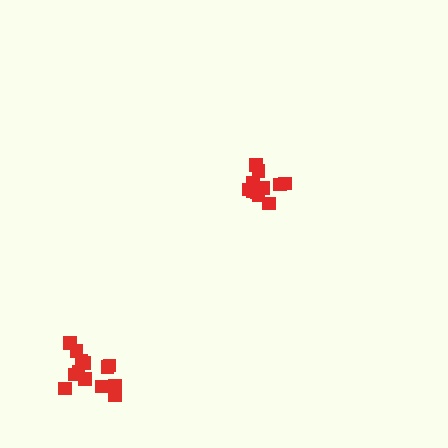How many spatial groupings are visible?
There are 2 spatial groupings.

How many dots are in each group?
Group 1: 11 dots, Group 2: 14 dots (25 total).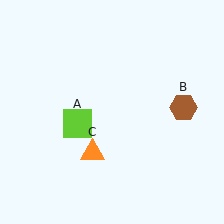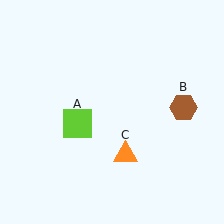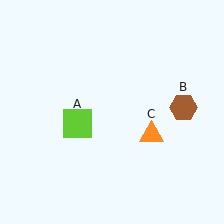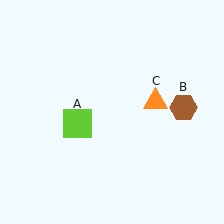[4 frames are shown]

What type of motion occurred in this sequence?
The orange triangle (object C) rotated counterclockwise around the center of the scene.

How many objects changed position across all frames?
1 object changed position: orange triangle (object C).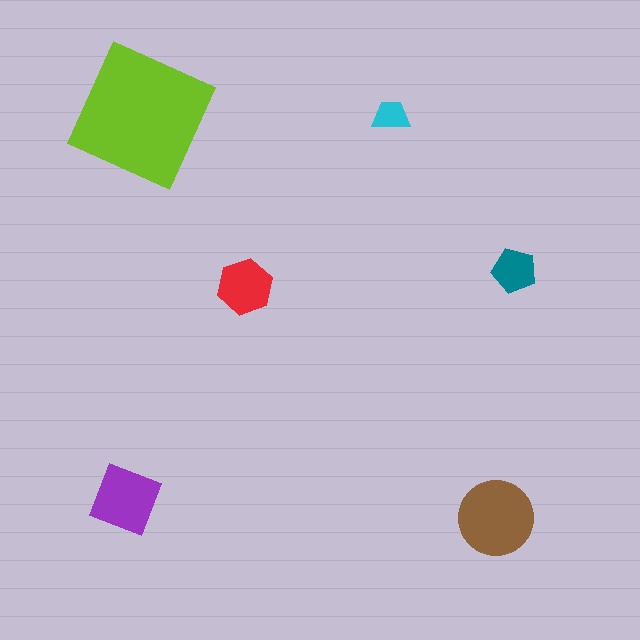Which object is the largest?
The lime square.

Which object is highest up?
The cyan trapezoid is topmost.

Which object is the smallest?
The cyan trapezoid.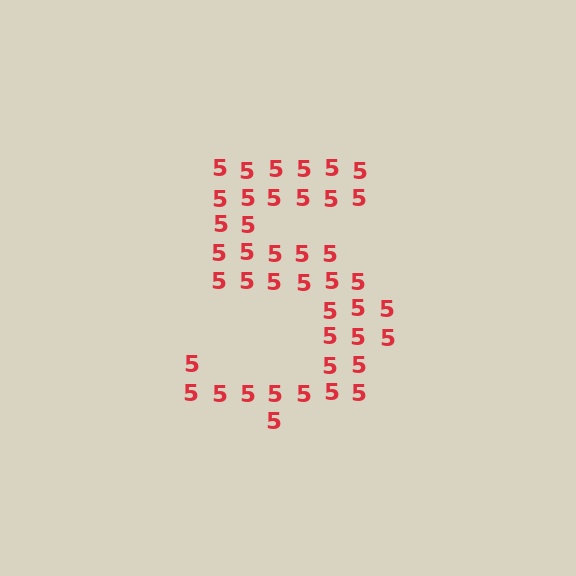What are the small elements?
The small elements are digit 5's.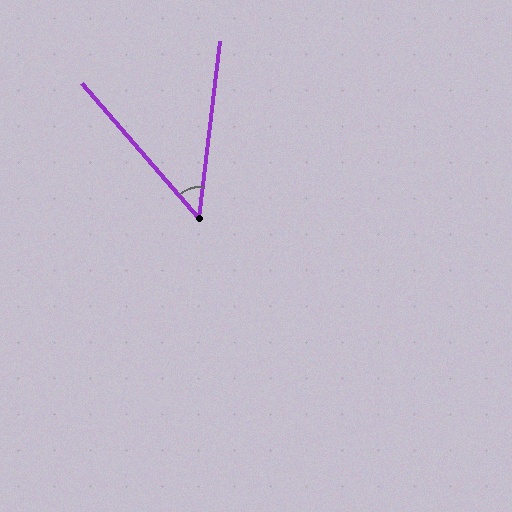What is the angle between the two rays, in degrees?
Approximately 48 degrees.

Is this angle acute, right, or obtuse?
It is acute.